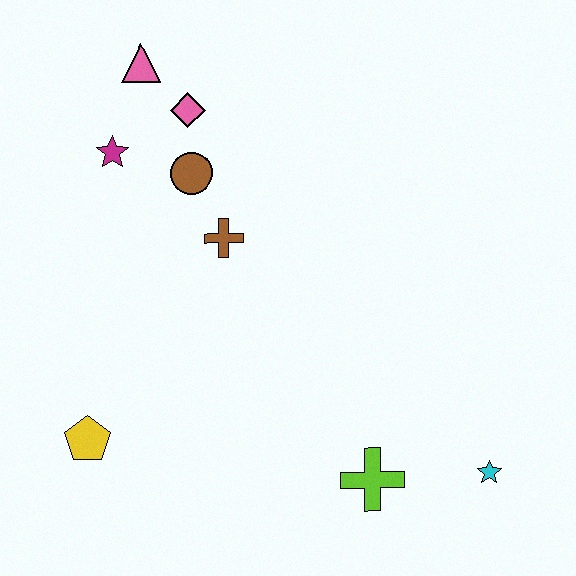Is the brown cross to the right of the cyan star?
No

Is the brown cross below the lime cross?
No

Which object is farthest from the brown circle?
The cyan star is farthest from the brown circle.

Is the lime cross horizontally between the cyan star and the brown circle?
Yes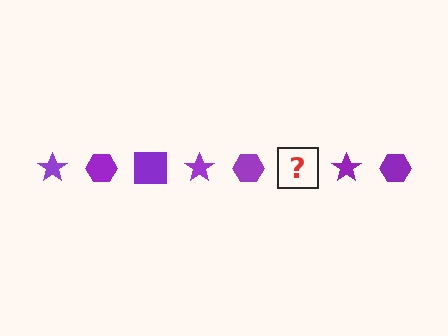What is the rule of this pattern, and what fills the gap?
The rule is that the pattern cycles through star, hexagon, square shapes in purple. The gap should be filled with a purple square.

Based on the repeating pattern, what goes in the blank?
The blank should be a purple square.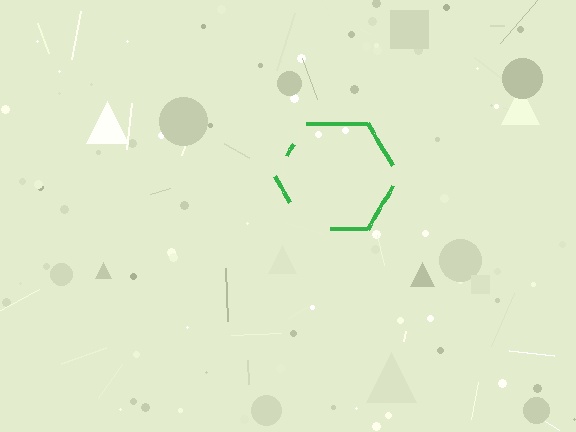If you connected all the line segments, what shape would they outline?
They would outline a hexagon.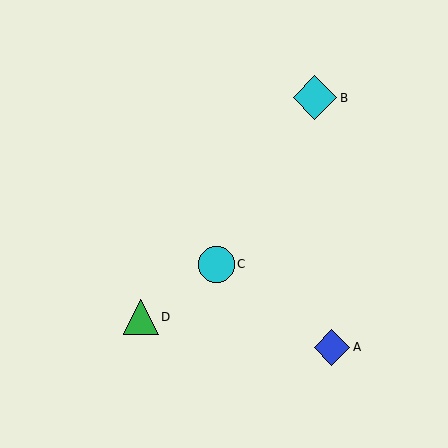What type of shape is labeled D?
Shape D is a green triangle.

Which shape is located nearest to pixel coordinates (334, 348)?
The blue diamond (labeled A) at (332, 347) is nearest to that location.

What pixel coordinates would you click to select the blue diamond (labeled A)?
Click at (332, 347) to select the blue diamond A.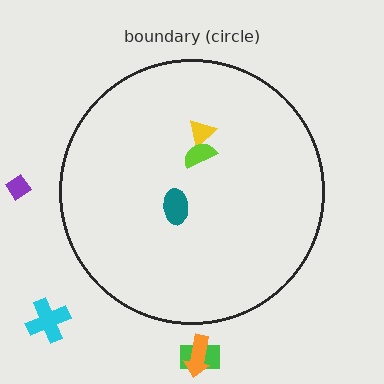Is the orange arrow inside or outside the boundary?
Outside.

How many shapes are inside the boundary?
3 inside, 4 outside.